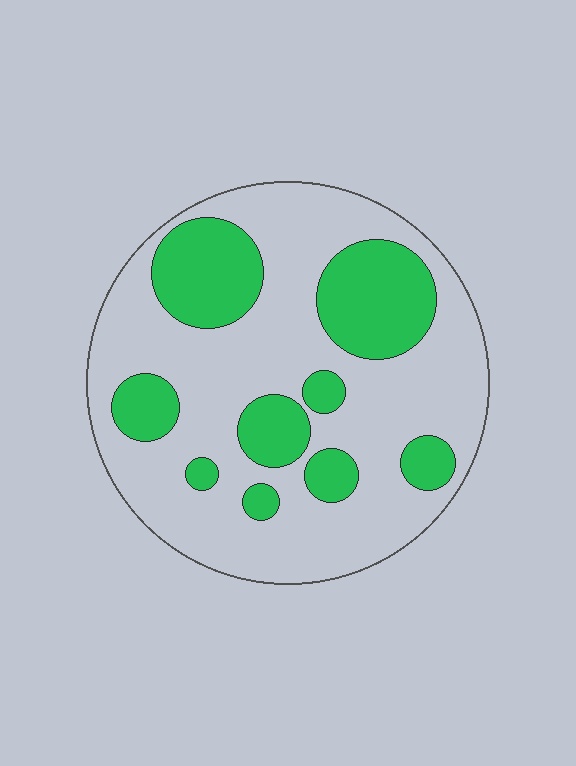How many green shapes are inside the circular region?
9.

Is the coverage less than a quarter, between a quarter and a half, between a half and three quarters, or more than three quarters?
Between a quarter and a half.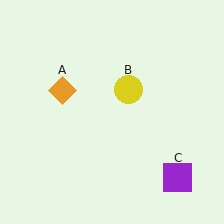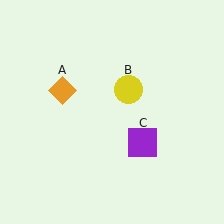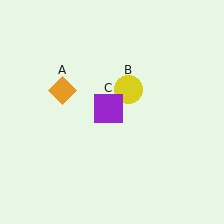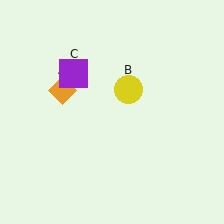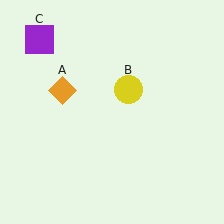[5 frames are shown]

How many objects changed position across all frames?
1 object changed position: purple square (object C).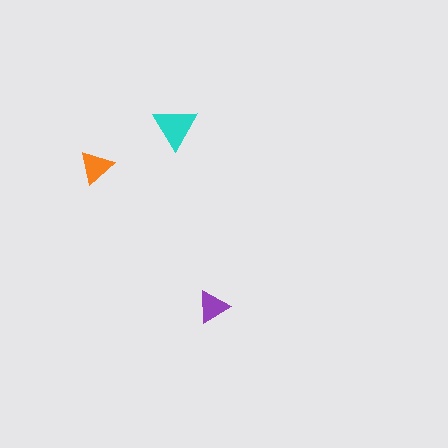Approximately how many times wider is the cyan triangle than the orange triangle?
About 1.5 times wider.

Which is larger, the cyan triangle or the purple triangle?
The cyan one.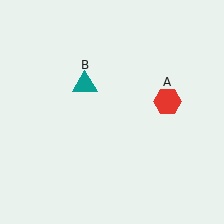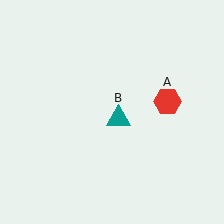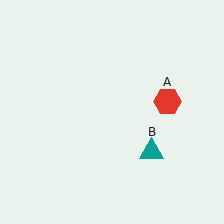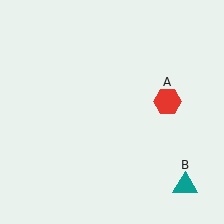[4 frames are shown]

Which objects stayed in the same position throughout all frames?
Red hexagon (object A) remained stationary.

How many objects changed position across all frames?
1 object changed position: teal triangle (object B).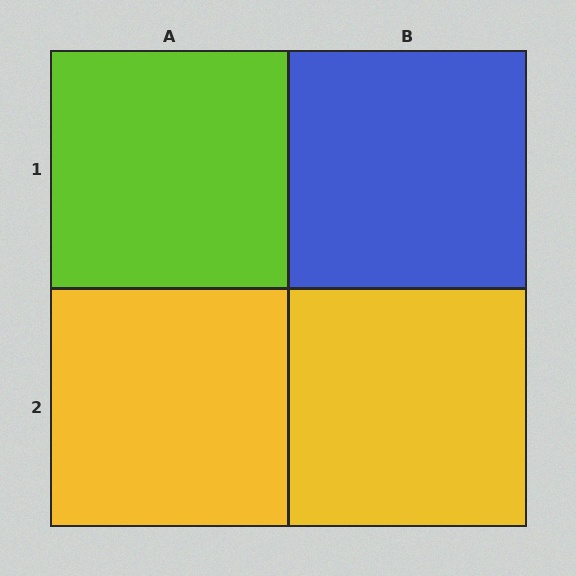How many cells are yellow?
2 cells are yellow.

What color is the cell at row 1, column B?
Blue.